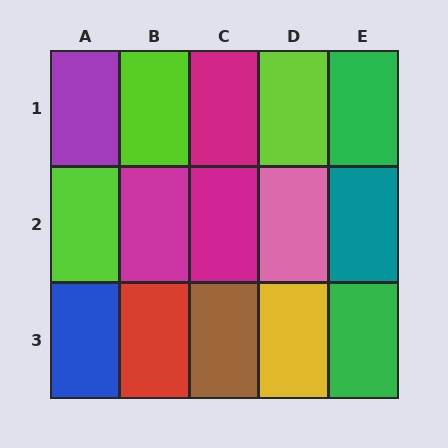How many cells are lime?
3 cells are lime.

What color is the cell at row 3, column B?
Red.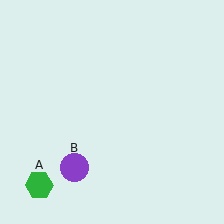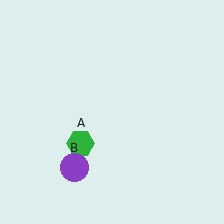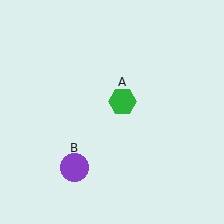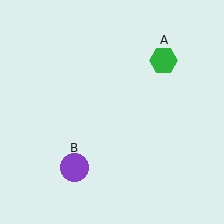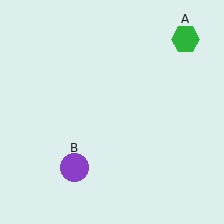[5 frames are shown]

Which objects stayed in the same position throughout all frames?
Purple circle (object B) remained stationary.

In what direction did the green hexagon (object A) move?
The green hexagon (object A) moved up and to the right.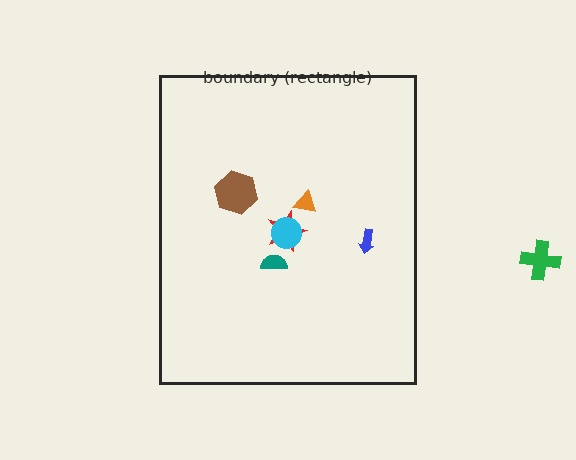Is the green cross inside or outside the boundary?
Outside.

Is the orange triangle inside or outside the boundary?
Inside.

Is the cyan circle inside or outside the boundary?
Inside.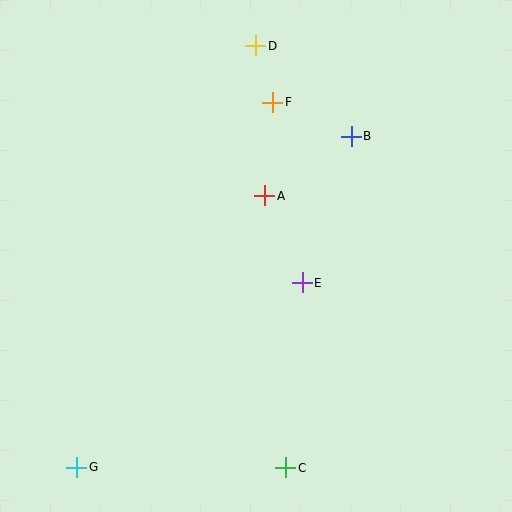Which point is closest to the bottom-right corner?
Point C is closest to the bottom-right corner.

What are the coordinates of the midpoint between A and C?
The midpoint between A and C is at (275, 332).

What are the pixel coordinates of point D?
Point D is at (256, 46).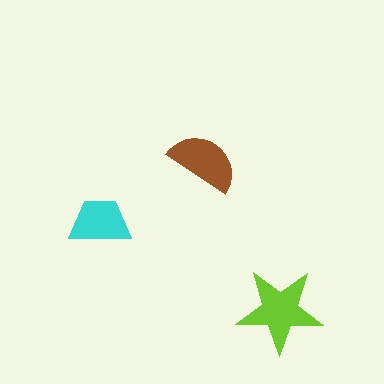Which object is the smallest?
The cyan trapezoid.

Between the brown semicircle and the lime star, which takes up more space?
The lime star.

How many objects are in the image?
There are 3 objects in the image.